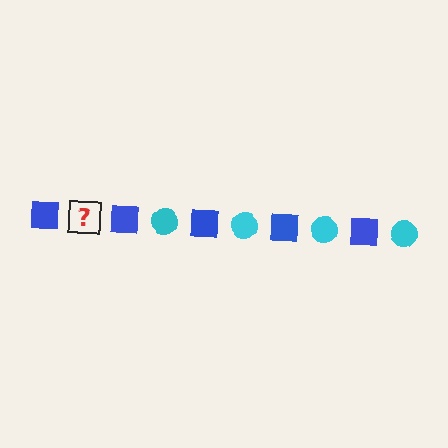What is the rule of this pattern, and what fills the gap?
The rule is that the pattern alternates between blue square and cyan circle. The gap should be filled with a cyan circle.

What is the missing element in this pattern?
The missing element is a cyan circle.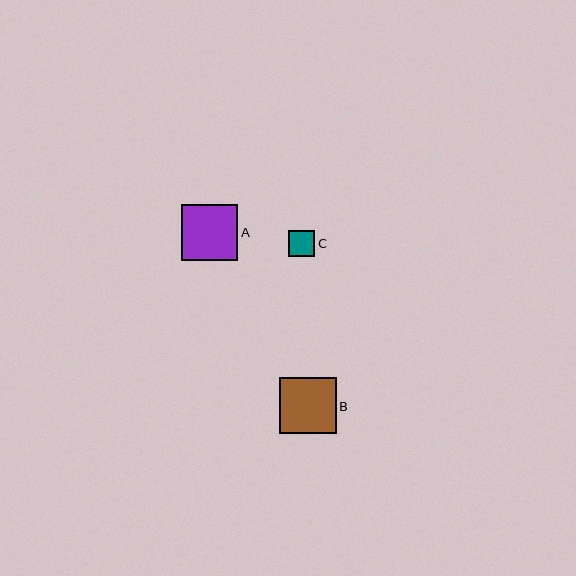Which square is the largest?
Square B is the largest with a size of approximately 57 pixels.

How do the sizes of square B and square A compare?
Square B and square A are approximately the same size.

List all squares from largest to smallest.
From largest to smallest: B, A, C.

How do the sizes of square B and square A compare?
Square B and square A are approximately the same size.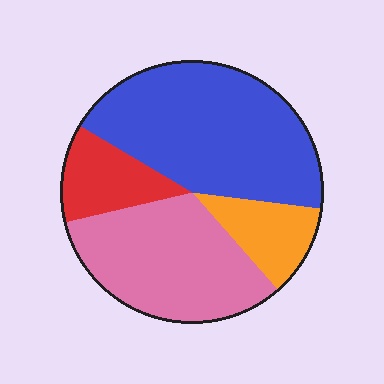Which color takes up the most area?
Blue, at roughly 45%.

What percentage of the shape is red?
Red covers roughly 10% of the shape.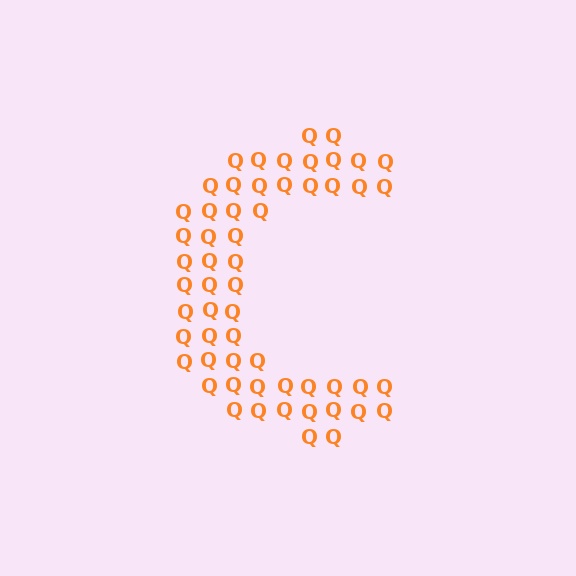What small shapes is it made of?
It is made of small letter Q's.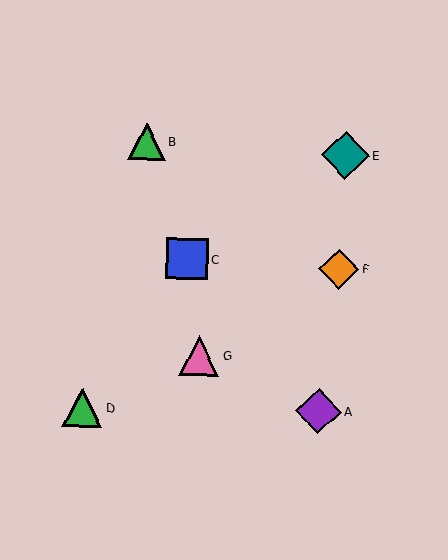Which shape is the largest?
The teal diamond (labeled E) is the largest.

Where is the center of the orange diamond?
The center of the orange diamond is at (339, 269).